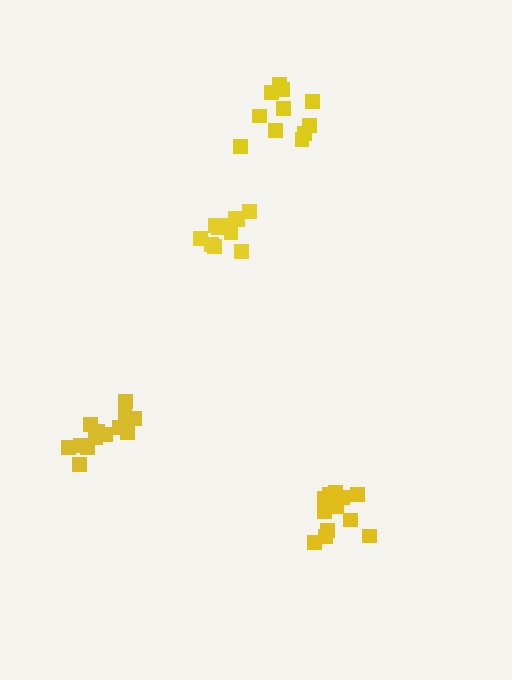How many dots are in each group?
Group 1: 11 dots, Group 2: 13 dots, Group 3: 11 dots, Group 4: 13 dots (48 total).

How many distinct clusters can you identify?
There are 4 distinct clusters.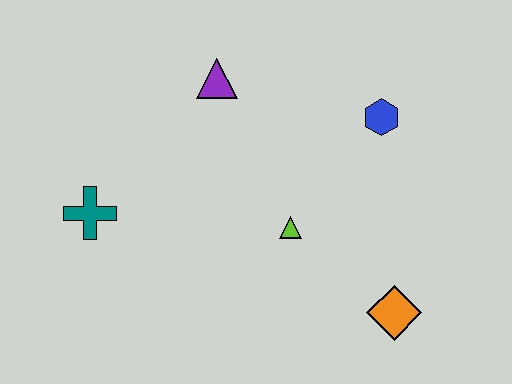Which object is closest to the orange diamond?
The lime triangle is closest to the orange diamond.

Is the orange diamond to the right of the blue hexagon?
Yes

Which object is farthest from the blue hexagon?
The teal cross is farthest from the blue hexagon.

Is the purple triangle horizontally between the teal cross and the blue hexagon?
Yes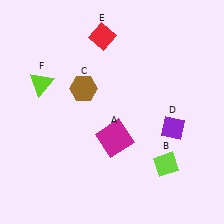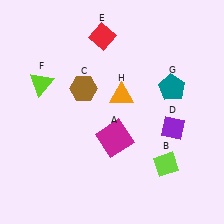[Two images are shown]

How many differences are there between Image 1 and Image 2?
There are 2 differences between the two images.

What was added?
A teal pentagon (G), an orange triangle (H) were added in Image 2.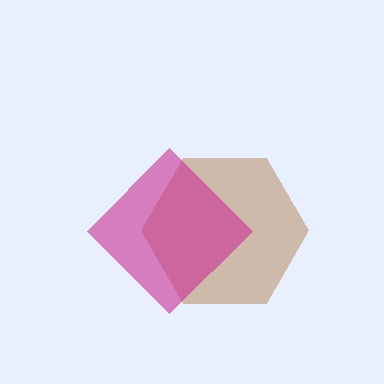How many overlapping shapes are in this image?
There are 2 overlapping shapes in the image.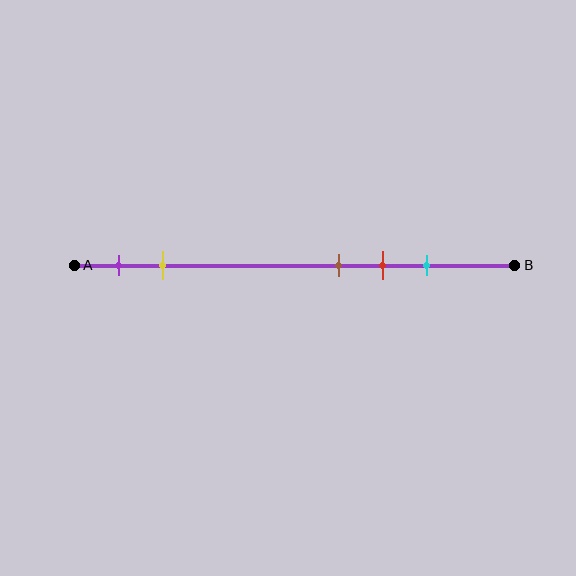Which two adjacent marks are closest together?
The brown and red marks are the closest adjacent pair.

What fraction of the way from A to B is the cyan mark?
The cyan mark is approximately 80% (0.8) of the way from A to B.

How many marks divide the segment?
There are 5 marks dividing the segment.